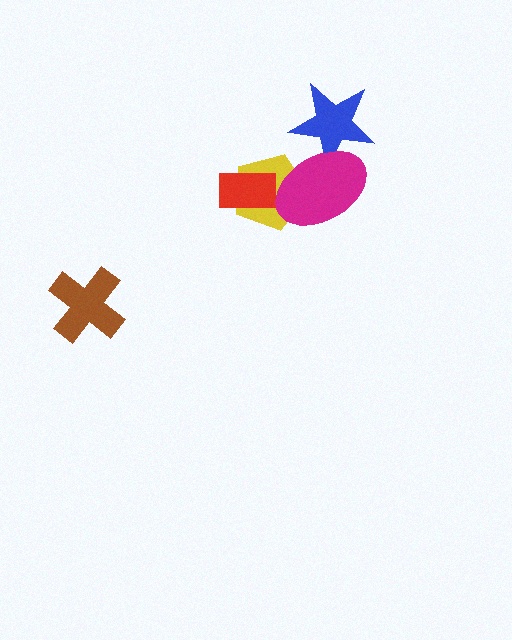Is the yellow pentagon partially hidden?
Yes, it is partially covered by another shape.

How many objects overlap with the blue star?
1 object overlaps with the blue star.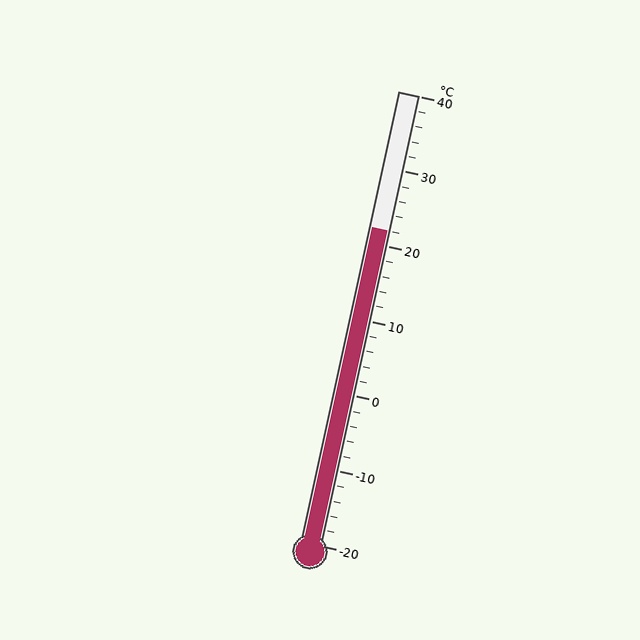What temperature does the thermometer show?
The thermometer shows approximately 22°C.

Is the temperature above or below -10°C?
The temperature is above -10°C.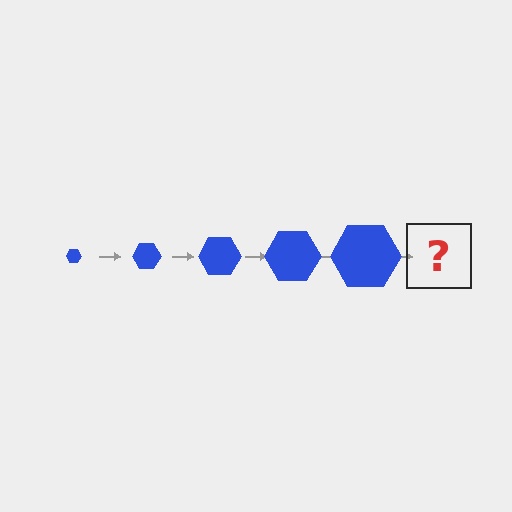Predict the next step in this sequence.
The next step is a blue hexagon, larger than the previous one.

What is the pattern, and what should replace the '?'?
The pattern is that the hexagon gets progressively larger each step. The '?' should be a blue hexagon, larger than the previous one.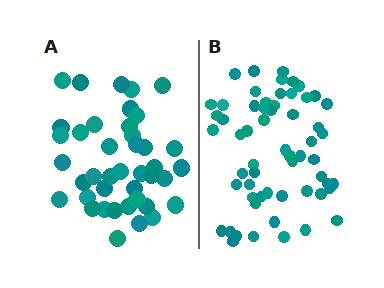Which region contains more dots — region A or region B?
Region B (the right region) has more dots.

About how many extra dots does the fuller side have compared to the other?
Region B has approximately 20 more dots than region A.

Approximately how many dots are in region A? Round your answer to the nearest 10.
About 40 dots. (The exact count is 41, which rounds to 40.)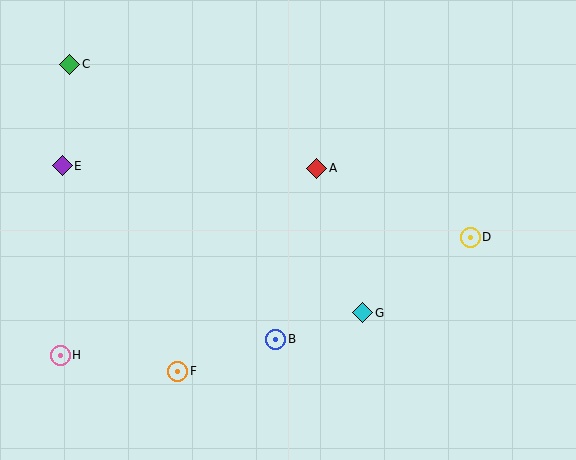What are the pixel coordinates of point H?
Point H is at (60, 355).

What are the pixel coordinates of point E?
Point E is at (62, 166).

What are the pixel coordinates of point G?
Point G is at (363, 313).